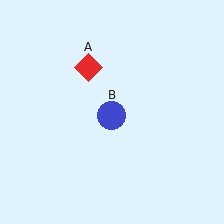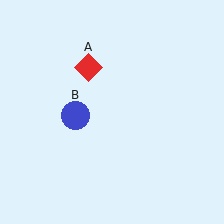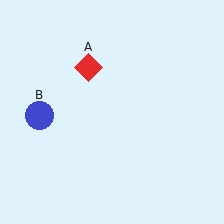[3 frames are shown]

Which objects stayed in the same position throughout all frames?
Red diamond (object A) remained stationary.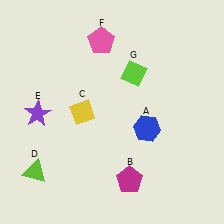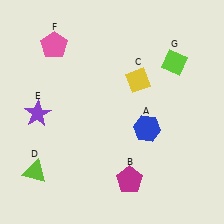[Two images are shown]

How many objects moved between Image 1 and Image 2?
3 objects moved between the two images.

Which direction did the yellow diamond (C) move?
The yellow diamond (C) moved right.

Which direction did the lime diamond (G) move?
The lime diamond (G) moved right.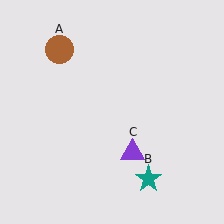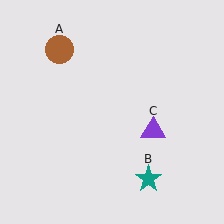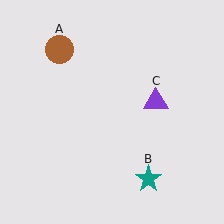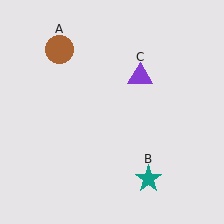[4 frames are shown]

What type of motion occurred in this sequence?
The purple triangle (object C) rotated counterclockwise around the center of the scene.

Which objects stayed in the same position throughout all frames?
Brown circle (object A) and teal star (object B) remained stationary.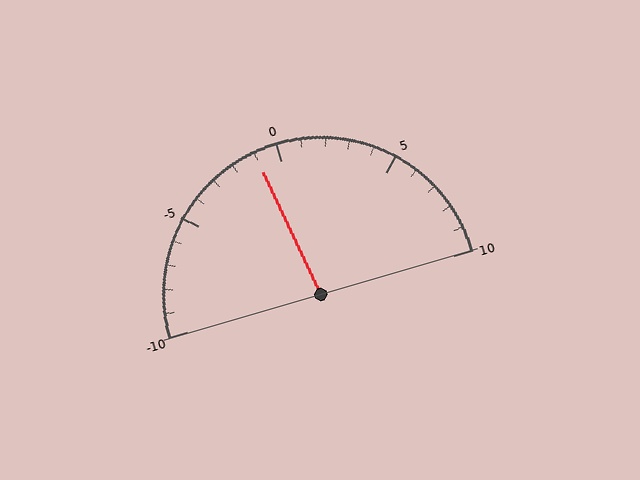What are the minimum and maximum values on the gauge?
The gauge ranges from -10 to 10.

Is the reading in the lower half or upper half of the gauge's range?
The reading is in the lower half of the range (-10 to 10).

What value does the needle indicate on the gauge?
The needle indicates approximately -1.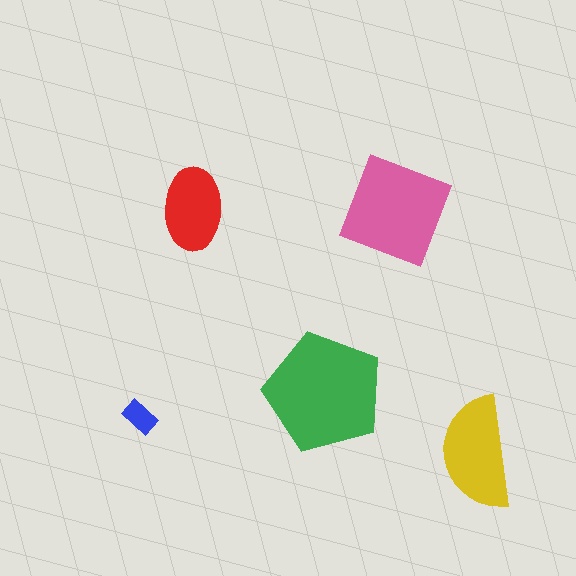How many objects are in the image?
There are 5 objects in the image.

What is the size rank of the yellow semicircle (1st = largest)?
3rd.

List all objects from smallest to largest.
The blue rectangle, the red ellipse, the yellow semicircle, the pink diamond, the green pentagon.